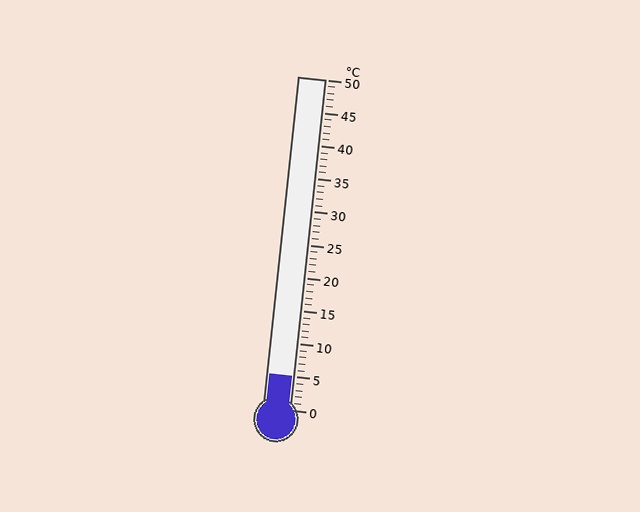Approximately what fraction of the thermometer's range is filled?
The thermometer is filled to approximately 10% of its range.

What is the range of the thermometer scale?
The thermometer scale ranges from 0°C to 50°C.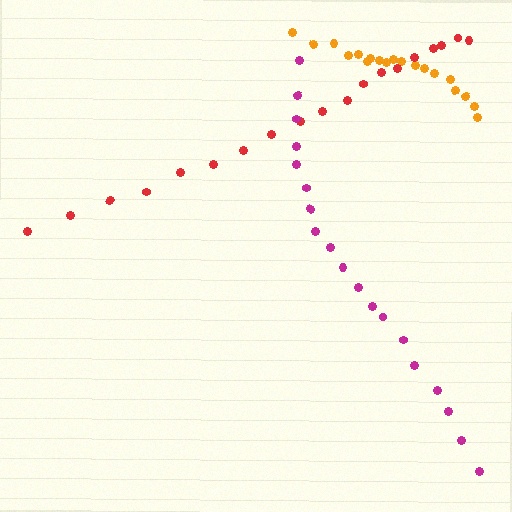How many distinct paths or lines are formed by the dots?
There are 3 distinct paths.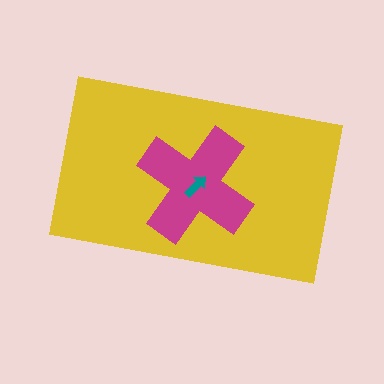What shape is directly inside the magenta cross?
The teal arrow.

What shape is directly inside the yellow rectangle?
The magenta cross.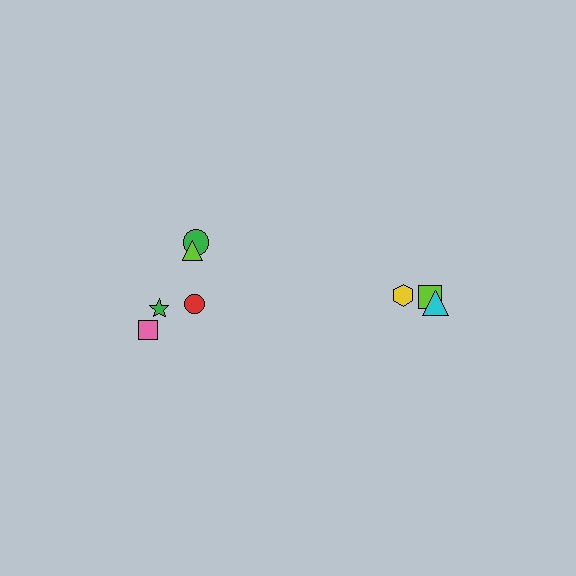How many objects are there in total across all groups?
There are 8 objects.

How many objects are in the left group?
There are 5 objects.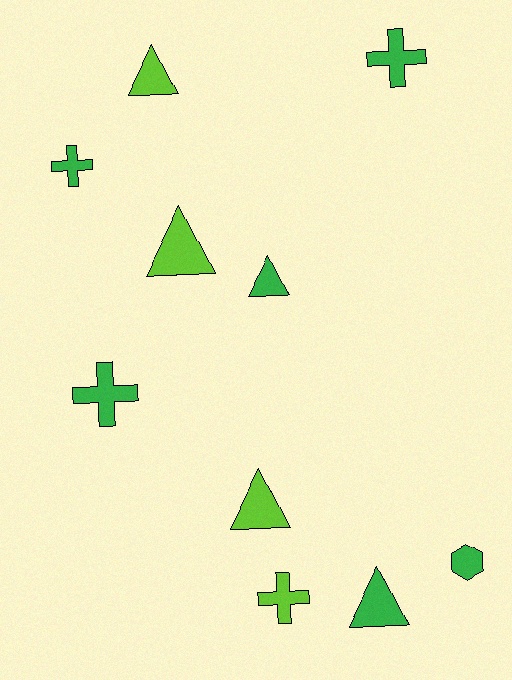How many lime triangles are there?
There are 3 lime triangles.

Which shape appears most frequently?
Triangle, with 5 objects.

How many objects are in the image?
There are 10 objects.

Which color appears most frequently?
Green, with 6 objects.